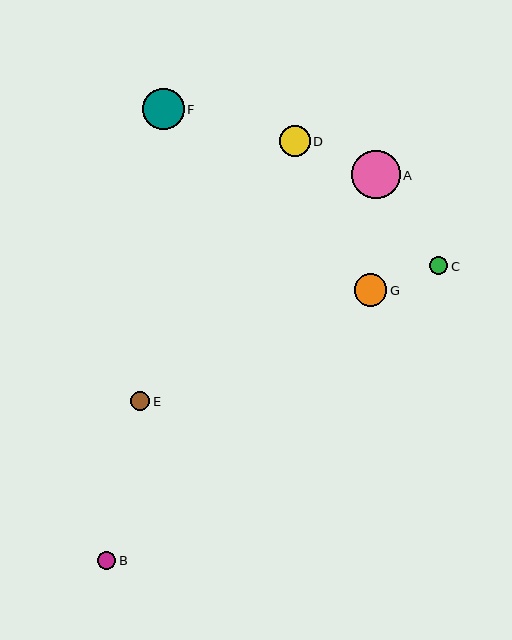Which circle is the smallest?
Circle C is the smallest with a size of approximately 18 pixels.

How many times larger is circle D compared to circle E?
Circle D is approximately 1.6 times the size of circle E.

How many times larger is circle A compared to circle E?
Circle A is approximately 2.5 times the size of circle E.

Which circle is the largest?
Circle A is the largest with a size of approximately 49 pixels.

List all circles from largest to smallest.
From largest to smallest: A, F, G, D, E, B, C.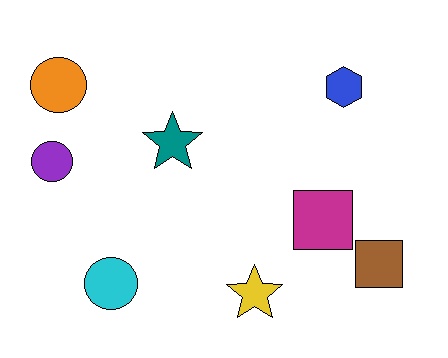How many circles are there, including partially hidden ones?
There are 3 circles.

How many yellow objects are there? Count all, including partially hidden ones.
There is 1 yellow object.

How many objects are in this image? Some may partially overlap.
There are 8 objects.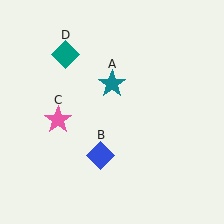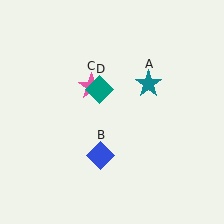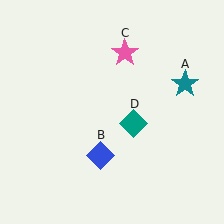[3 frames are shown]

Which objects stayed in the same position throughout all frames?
Blue diamond (object B) remained stationary.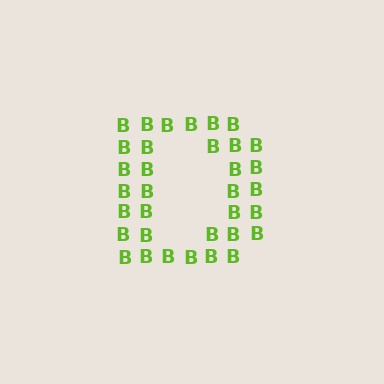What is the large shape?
The large shape is the letter D.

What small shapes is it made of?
It is made of small letter B's.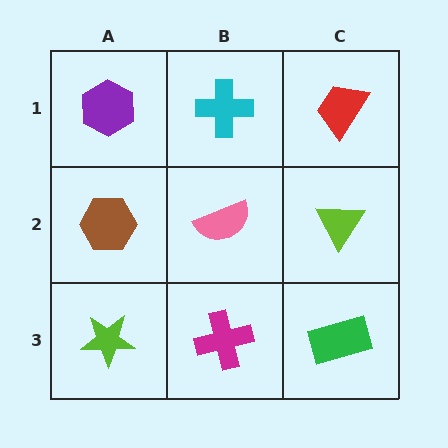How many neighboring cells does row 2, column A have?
3.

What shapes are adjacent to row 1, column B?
A pink semicircle (row 2, column B), a purple hexagon (row 1, column A), a red trapezoid (row 1, column C).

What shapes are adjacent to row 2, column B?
A cyan cross (row 1, column B), a magenta cross (row 3, column B), a brown hexagon (row 2, column A), a lime triangle (row 2, column C).